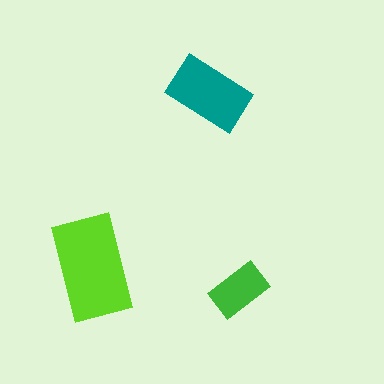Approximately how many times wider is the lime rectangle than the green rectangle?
About 2 times wider.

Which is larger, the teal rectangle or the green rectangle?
The teal one.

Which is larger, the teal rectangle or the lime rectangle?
The lime one.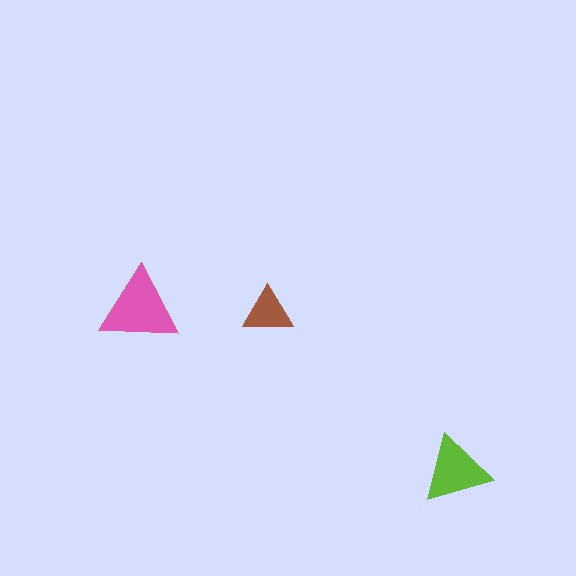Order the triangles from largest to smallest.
the pink one, the lime one, the brown one.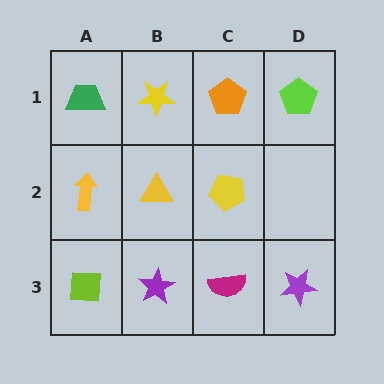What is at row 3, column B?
A purple star.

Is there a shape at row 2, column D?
No, that cell is empty.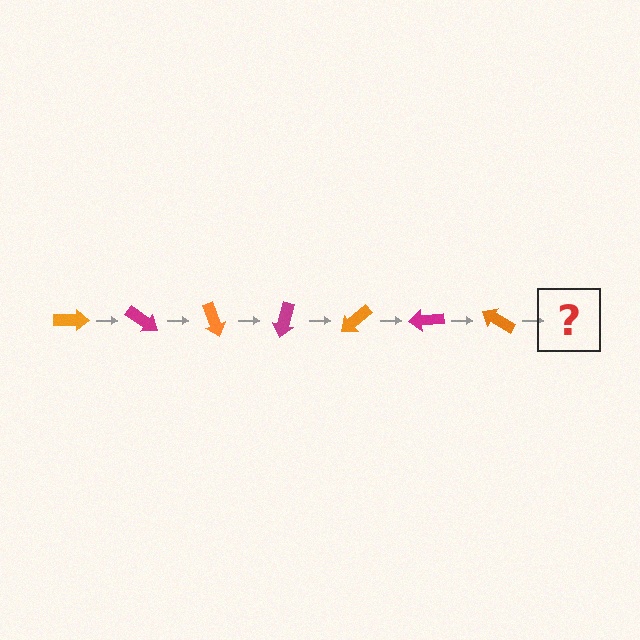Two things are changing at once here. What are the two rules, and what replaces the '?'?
The two rules are that it rotates 35 degrees each step and the color cycles through orange and magenta. The '?' should be a magenta arrow, rotated 245 degrees from the start.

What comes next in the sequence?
The next element should be a magenta arrow, rotated 245 degrees from the start.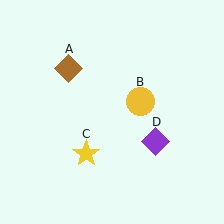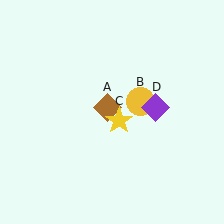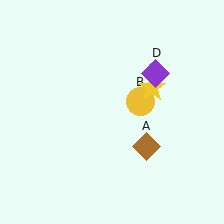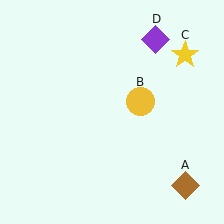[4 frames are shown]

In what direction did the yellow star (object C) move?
The yellow star (object C) moved up and to the right.